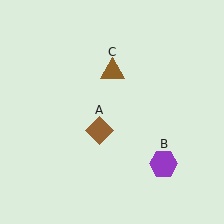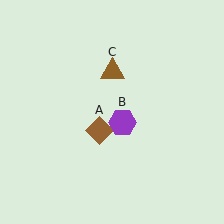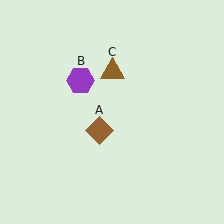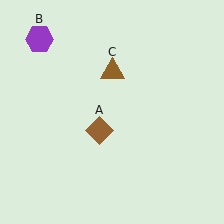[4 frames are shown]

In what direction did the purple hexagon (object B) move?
The purple hexagon (object B) moved up and to the left.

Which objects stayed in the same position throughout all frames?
Brown diamond (object A) and brown triangle (object C) remained stationary.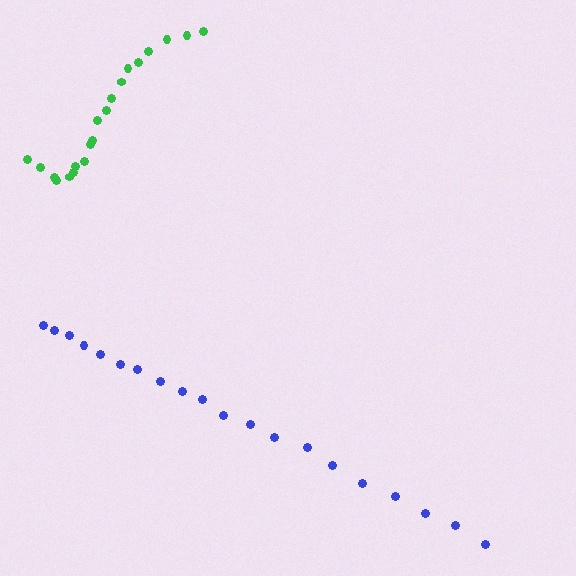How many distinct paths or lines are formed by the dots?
There are 2 distinct paths.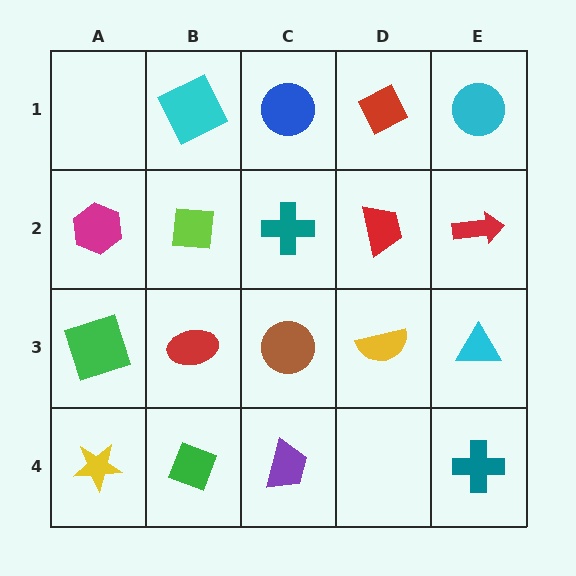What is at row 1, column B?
A cyan square.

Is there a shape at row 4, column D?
No, that cell is empty.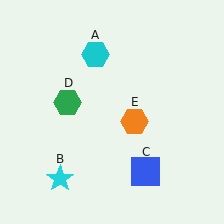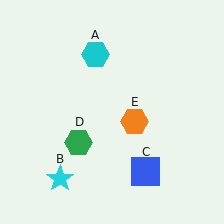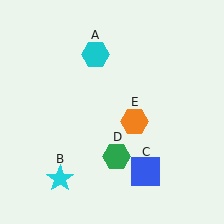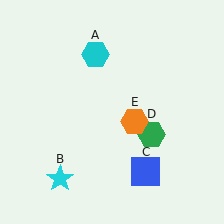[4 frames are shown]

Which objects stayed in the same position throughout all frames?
Cyan hexagon (object A) and cyan star (object B) and blue square (object C) and orange hexagon (object E) remained stationary.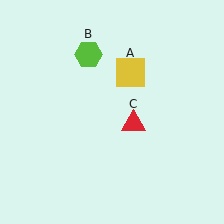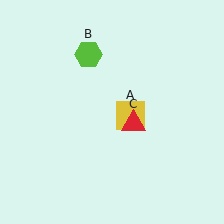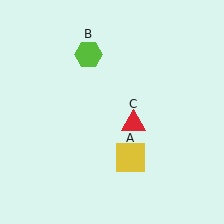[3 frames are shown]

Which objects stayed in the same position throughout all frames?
Lime hexagon (object B) and red triangle (object C) remained stationary.